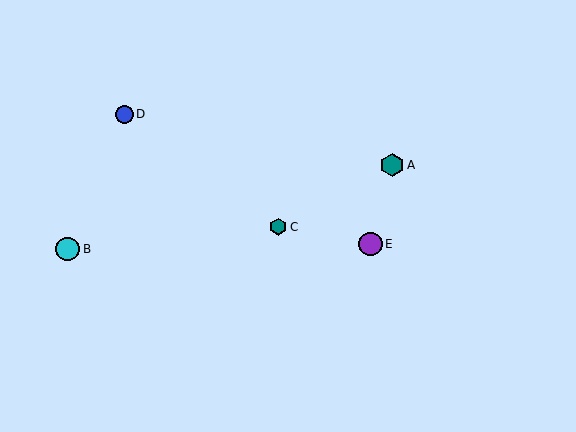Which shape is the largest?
The purple circle (labeled E) is the largest.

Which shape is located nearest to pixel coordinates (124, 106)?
The blue circle (labeled D) at (125, 114) is nearest to that location.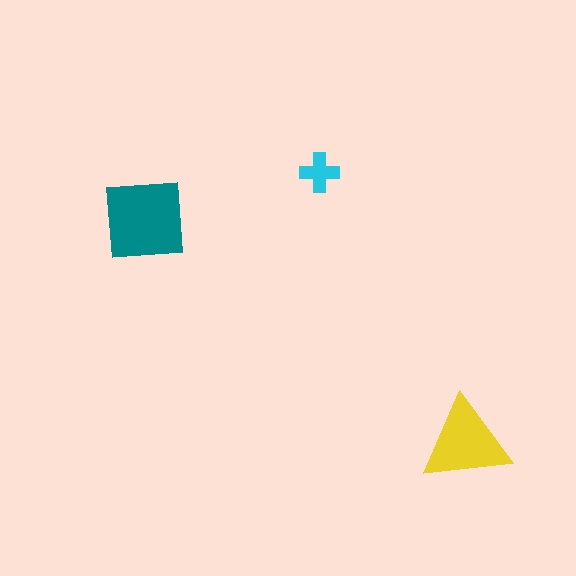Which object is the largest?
The teal square.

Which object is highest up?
The cyan cross is topmost.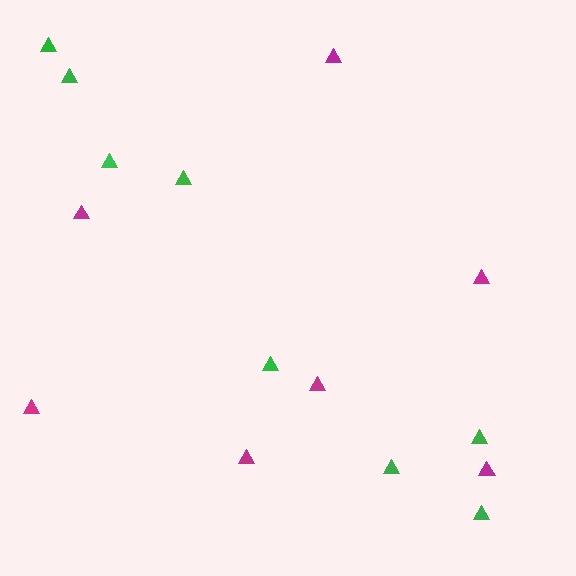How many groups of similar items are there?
There are 2 groups: one group of green triangles (8) and one group of magenta triangles (7).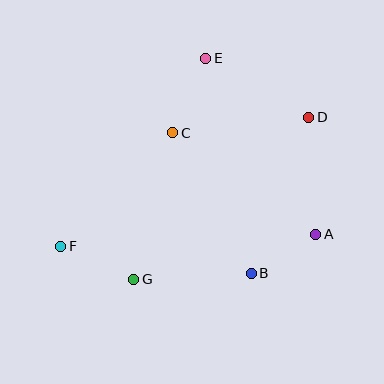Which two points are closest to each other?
Points A and B are closest to each other.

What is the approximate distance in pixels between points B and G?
The distance between B and G is approximately 118 pixels.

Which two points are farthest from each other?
Points D and F are farthest from each other.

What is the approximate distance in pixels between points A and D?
The distance between A and D is approximately 117 pixels.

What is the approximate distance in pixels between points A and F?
The distance between A and F is approximately 255 pixels.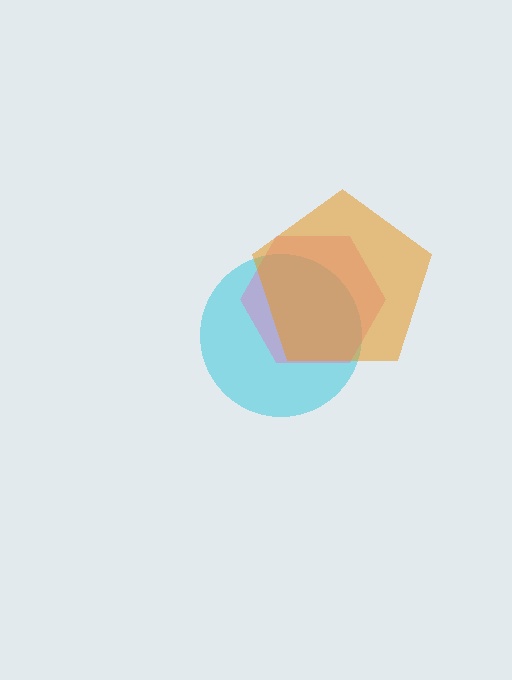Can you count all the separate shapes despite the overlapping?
Yes, there are 3 separate shapes.